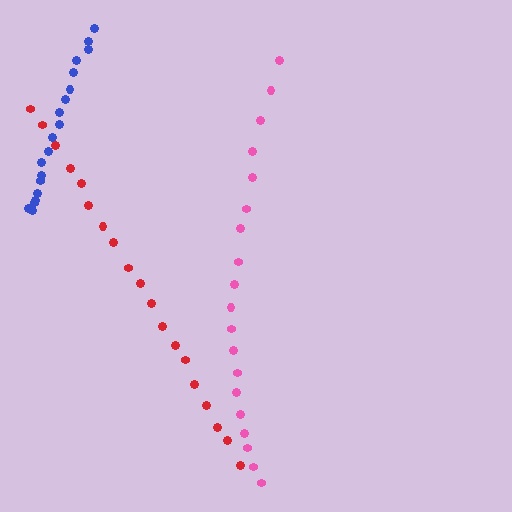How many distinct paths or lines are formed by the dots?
There are 3 distinct paths.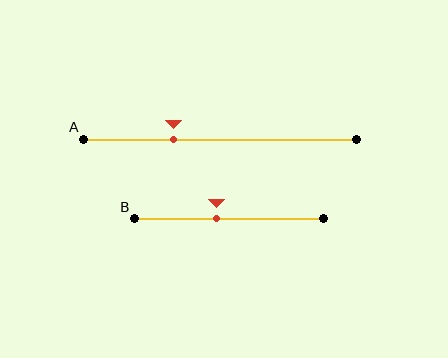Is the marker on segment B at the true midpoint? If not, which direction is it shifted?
No, the marker on segment B is shifted to the left by about 7% of the segment length.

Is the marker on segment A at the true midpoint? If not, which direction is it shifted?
No, the marker on segment A is shifted to the left by about 17% of the segment length.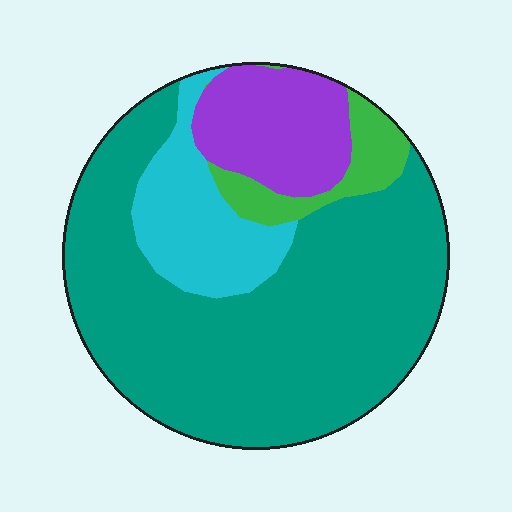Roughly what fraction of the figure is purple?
Purple covers roughly 15% of the figure.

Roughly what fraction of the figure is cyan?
Cyan takes up less than a quarter of the figure.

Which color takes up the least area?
Green, at roughly 5%.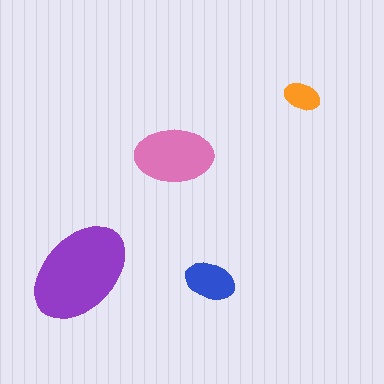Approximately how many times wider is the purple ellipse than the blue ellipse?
About 2 times wider.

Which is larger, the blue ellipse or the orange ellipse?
The blue one.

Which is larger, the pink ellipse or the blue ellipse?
The pink one.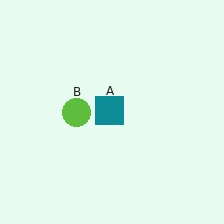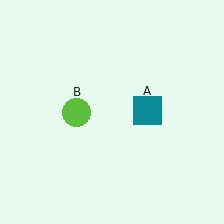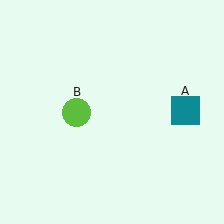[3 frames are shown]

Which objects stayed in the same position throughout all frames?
Lime circle (object B) remained stationary.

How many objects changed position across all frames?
1 object changed position: teal square (object A).